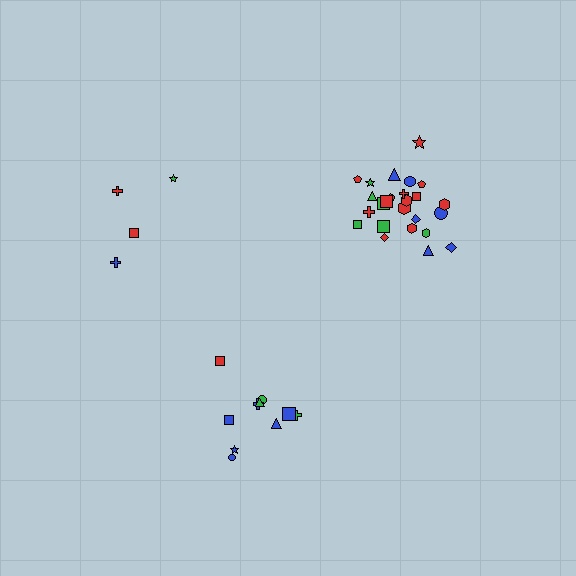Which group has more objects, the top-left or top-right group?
The top-right group.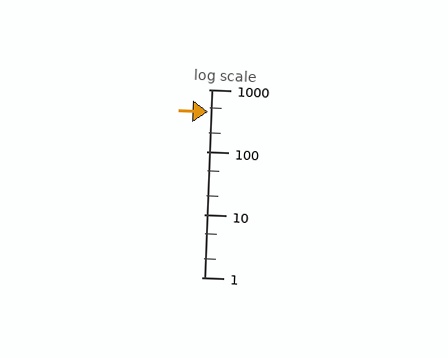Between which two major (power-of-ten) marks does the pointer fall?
The pointer is between 100 and 1000.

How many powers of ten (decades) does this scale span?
The scale spans 3 decades, from 1 to 1000.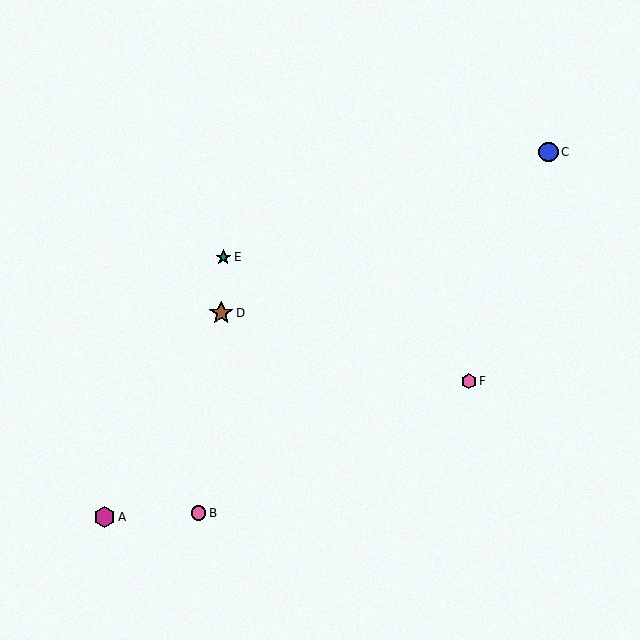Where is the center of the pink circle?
The center of the pink circle is at (198, 513).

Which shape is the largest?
The brown star (labeled D) is the largest.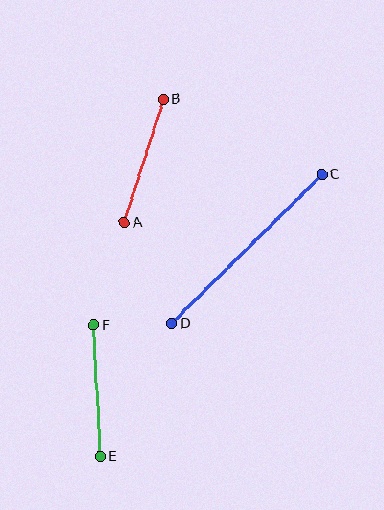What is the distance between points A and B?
The distance is approximately 130 pixels.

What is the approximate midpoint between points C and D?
The midpoint is at approximately (247, 249) pixels.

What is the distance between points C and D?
The distance is approximately 212 pixels.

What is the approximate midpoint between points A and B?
The midpoint is at approximately (144, 161) pixels.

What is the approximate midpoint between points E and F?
The midpoint is at approximately (97, 391) pixels.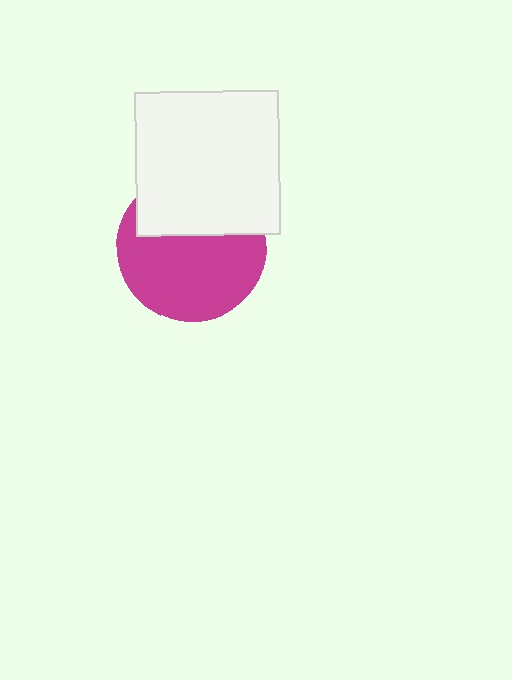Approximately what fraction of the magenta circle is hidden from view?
Roughly 38% of the magenta circle is hidden behind the white square.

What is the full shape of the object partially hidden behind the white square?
The partially hidden object is a magenta circle.